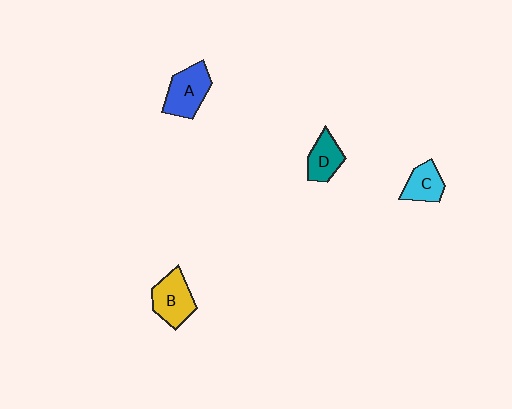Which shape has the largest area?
Shape A (blue).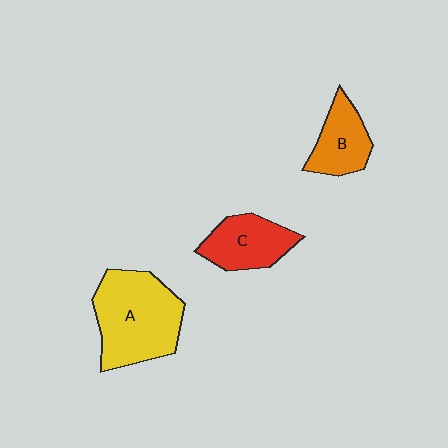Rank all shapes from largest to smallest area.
From largest to smallest: A (yellow), C (red), B (orange).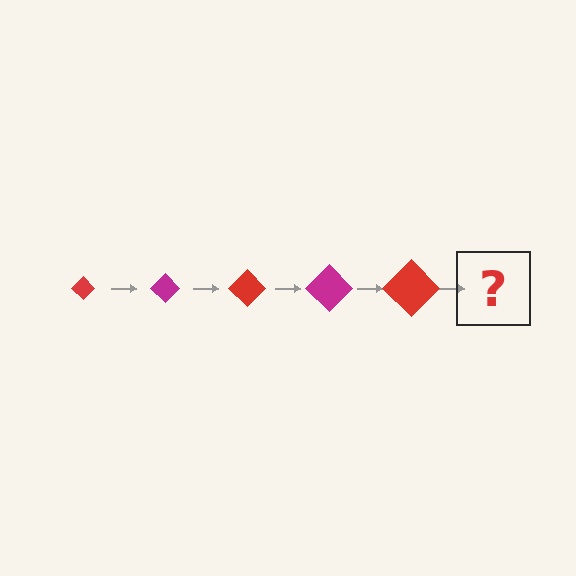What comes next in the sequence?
The next element should be a magenta diamond, larger than the previous one.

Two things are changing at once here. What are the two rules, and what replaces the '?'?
The two rules are that the diamond grows larger each step and the color cycles through red and magenta. The '?' should be a magenta diamond, larger than the previous one.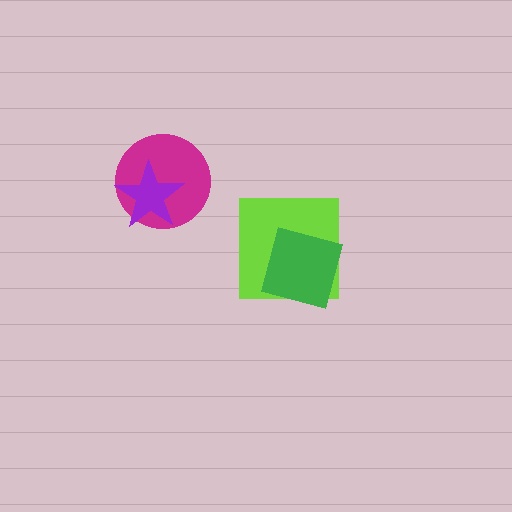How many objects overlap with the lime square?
1 object overlaps with the lime square.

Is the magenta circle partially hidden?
Yes, it is partially covered by another shape.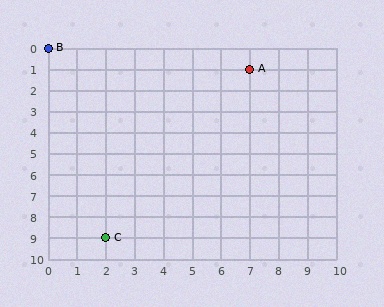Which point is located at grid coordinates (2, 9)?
Point C is at (2, 9).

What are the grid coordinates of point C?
Point C is at grid coordinates (2, 9).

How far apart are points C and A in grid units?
Points C and A are 5 columns and 8 rows apart (about 9.4 grid units diagonally).